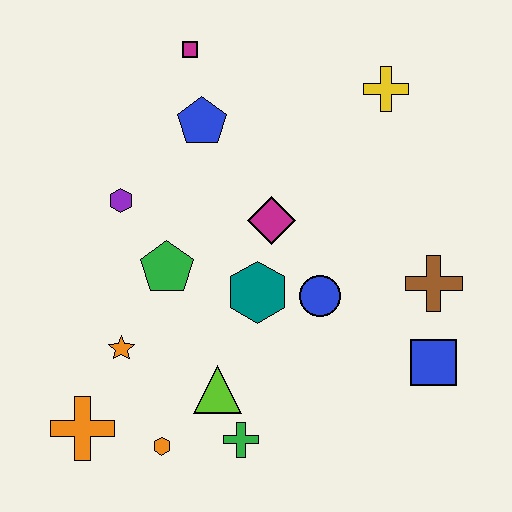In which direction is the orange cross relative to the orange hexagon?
The orange cross is to the left of the orange hexagon.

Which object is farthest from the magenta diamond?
The orange cross is farthest from the magenta diamond.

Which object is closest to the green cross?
The lime triangle is closest to the green cross.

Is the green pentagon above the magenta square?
No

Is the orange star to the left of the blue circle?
Yes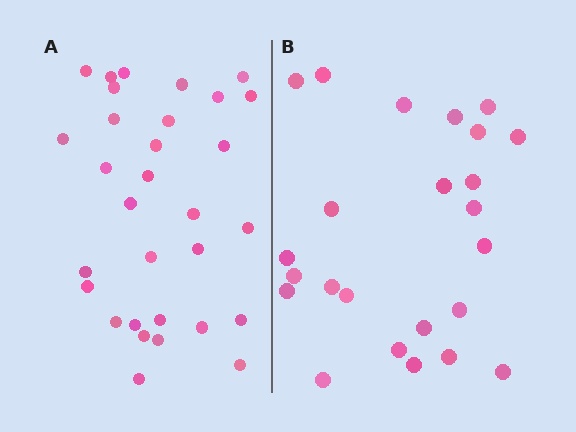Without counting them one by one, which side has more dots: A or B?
Region A (the left region) has more dots.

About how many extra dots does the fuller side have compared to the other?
Region A has roughly 8 or so more dots than region B.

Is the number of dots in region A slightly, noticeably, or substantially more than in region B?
Region A has noticeably more, but not dramatically so. The ratio is roughly 1.3 to 1.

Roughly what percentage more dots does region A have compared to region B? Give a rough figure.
About 30% more.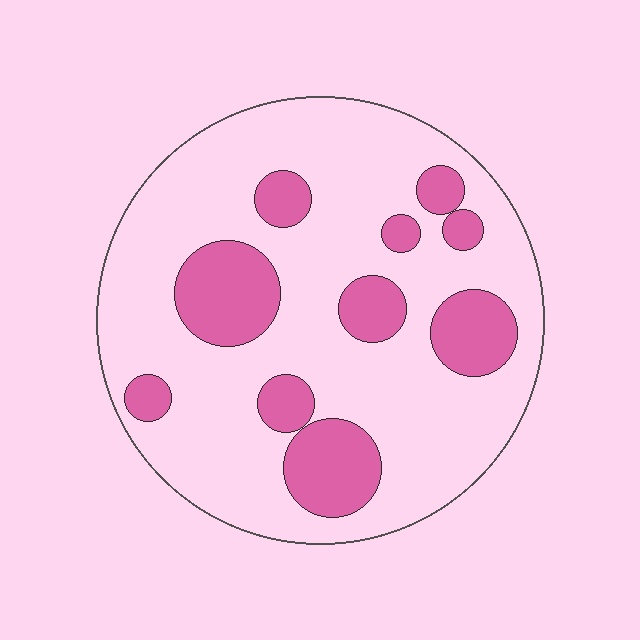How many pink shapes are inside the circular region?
10.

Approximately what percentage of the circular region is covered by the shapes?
Approximately 25%.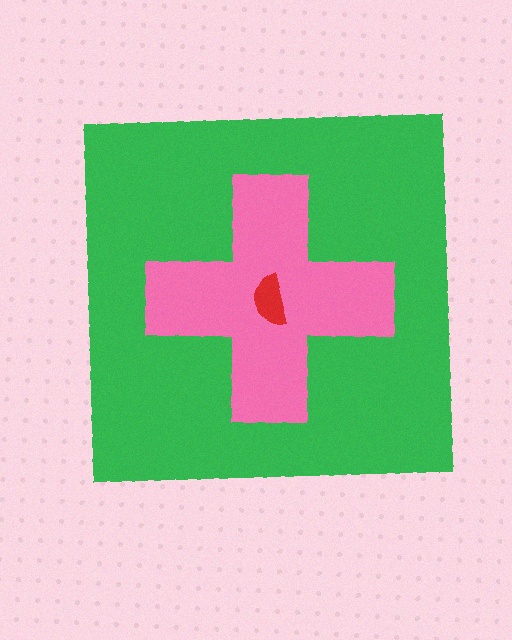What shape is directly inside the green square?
The pink cross.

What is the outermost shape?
The green square.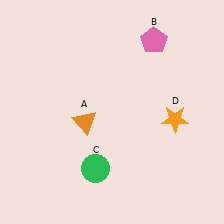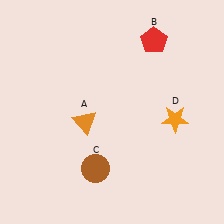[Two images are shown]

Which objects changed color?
B changed from pink to red. C changed from green to brown.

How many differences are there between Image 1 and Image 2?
There are 2 differences between the two images.